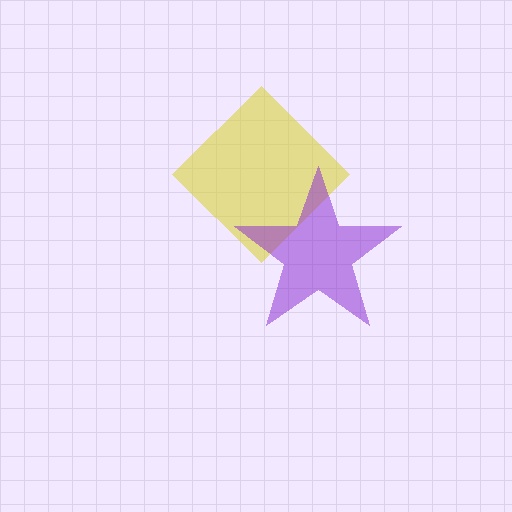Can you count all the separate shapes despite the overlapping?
Yes, there are 2 separate shapes.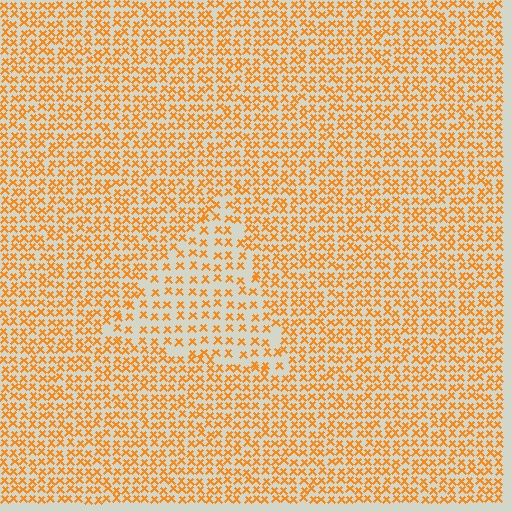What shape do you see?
I see a triangle.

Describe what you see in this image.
The image contains small orange elements arranged at two different densities. A triangle-shaped region is visible where the elements are less densely packed than the surrounding area.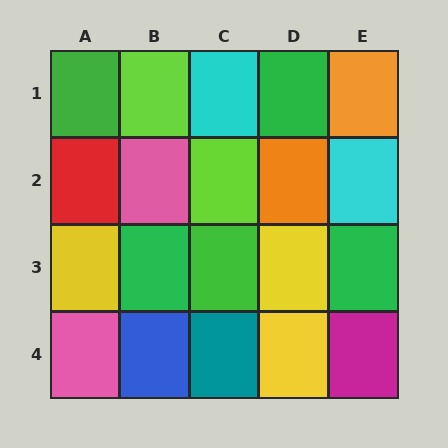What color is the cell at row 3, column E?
Green.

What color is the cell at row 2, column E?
Cyan.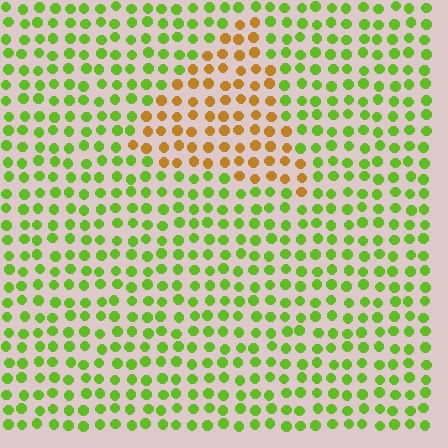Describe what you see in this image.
The image is filled with small lime elements in a uniform arrangement. A triangle-shaped region is visible where the elements are tinted to a slightly different hue, forming a subtle color boundary.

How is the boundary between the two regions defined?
The boundary is defined purely by a slight shift in hue (about 60 degrees). Spacing, size, and orientation are identical on both sides.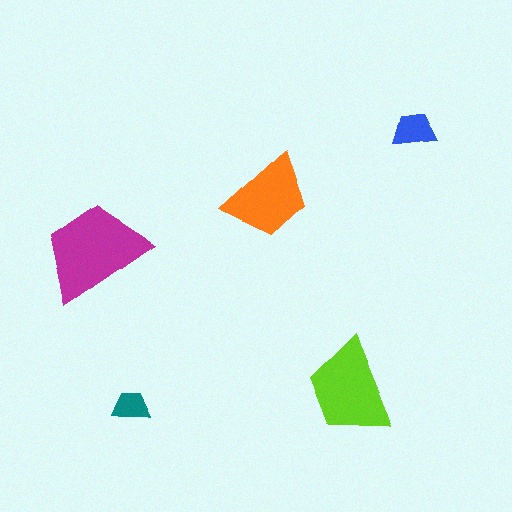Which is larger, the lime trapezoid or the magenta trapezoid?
The magenta one.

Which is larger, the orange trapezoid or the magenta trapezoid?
The magenta one.